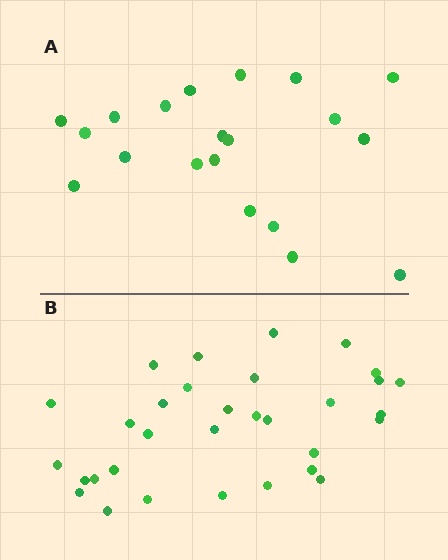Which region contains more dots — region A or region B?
Region B (the bottom region) has more dots.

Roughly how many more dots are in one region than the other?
Region B has roughly 12 or so more dots than region A.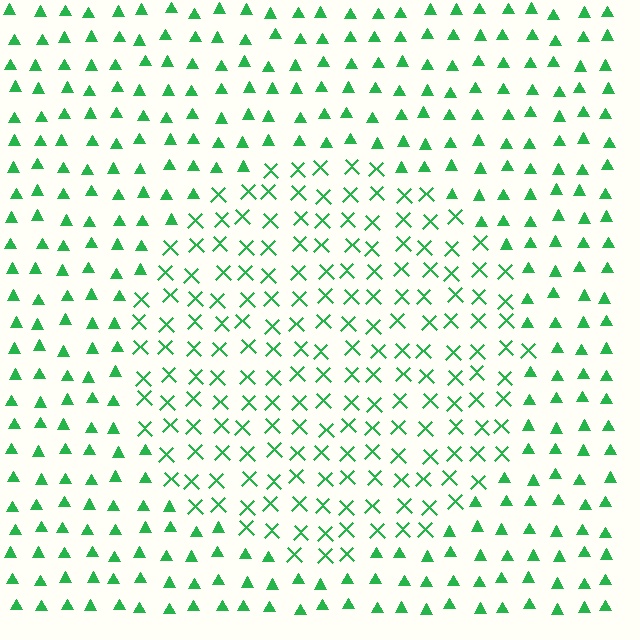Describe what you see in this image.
The image is filled with small green elements arranged in a uniform grid. A circle-shaped region contains X marks, while the surrounding area contains triangles. The boundary is defined purely by the change in element shape.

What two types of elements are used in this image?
The image uses X marks inside the circle region and triangles outside it.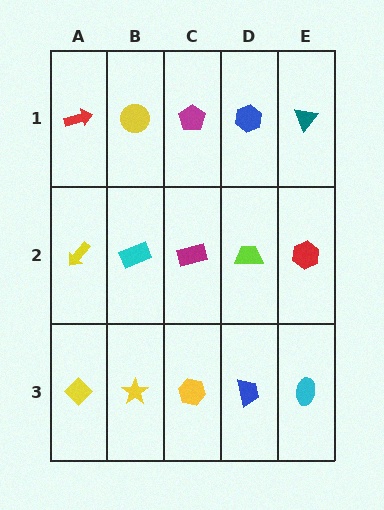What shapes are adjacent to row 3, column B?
A cyan rectangle (row 2, column B), a yellow diamond (row 3, column A), a yellow hexagon (row 3, column C).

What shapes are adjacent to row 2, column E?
A teal triangle (row 1, column E), a cyan ellipse (row 3, column E), a lime trapezoid (row 2, column D).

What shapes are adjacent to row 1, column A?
A yellow arrow (row 2, column A), a yellow circle (row 1, column B).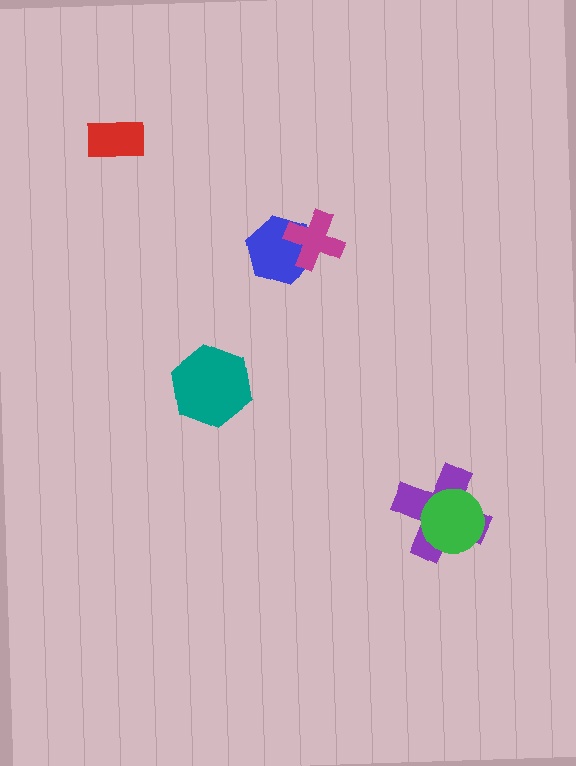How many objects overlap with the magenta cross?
1 object overlaps with the magenta cross.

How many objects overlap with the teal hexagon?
0 objects overlap with the teal hexagon.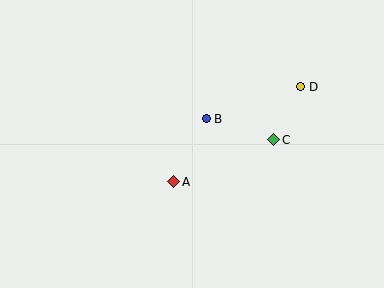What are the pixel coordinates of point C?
Point C is at (274, 140).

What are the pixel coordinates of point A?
Point A is at (174, 182).